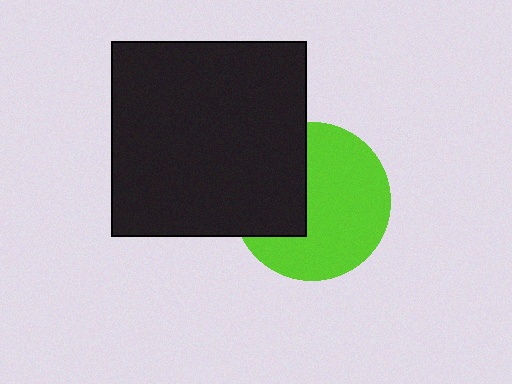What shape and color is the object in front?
The object in front is a black square.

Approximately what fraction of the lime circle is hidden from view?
Roughly 36% of the lime circle is hidden behind the black square.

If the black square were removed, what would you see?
You would see the complete lime circle.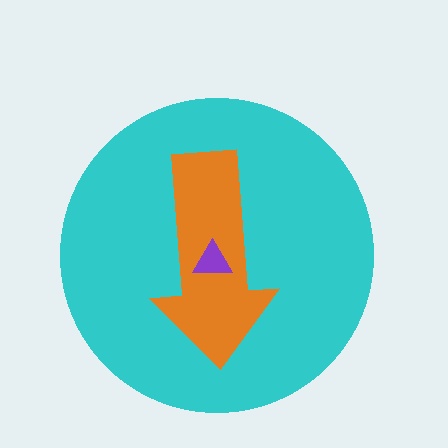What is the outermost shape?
The cyan circle.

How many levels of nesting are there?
3.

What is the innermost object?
The purple triangle.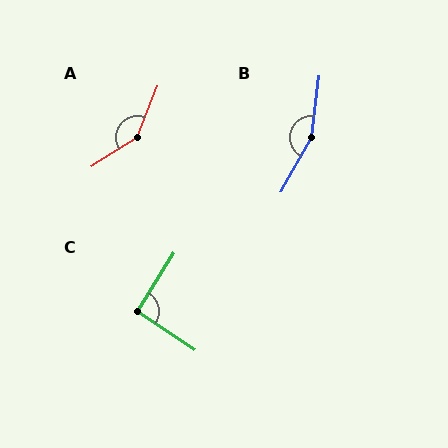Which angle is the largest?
B, at approximately 158 degrees.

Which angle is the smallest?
C, at approximately 92 degrees.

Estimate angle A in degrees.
Approximately 144 degrees.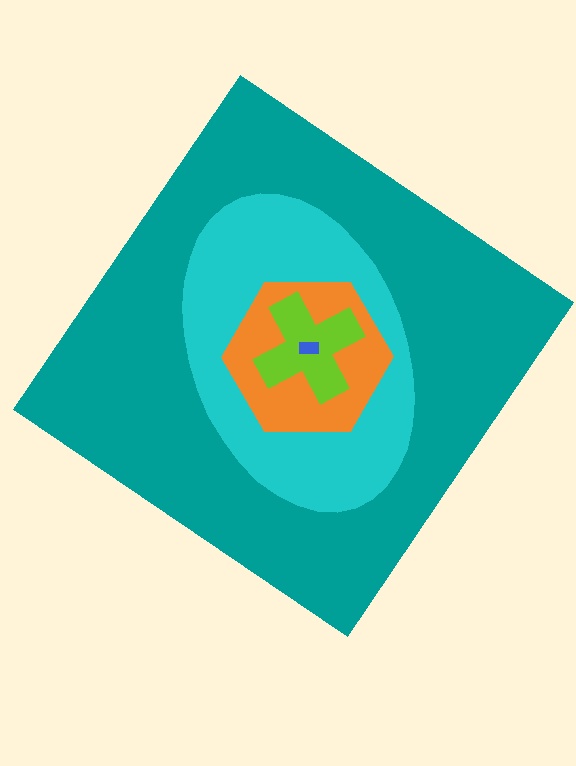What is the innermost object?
The blue rectangle.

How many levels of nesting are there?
5.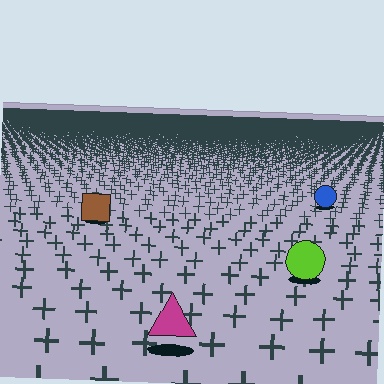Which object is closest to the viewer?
The magenta triangle is closest. The texture marks near it are larger and more spread out.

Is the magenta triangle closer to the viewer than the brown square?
Yes. The magenta triangle is closer — you can tell from the texture gradient: the ground texture is coarser near it.